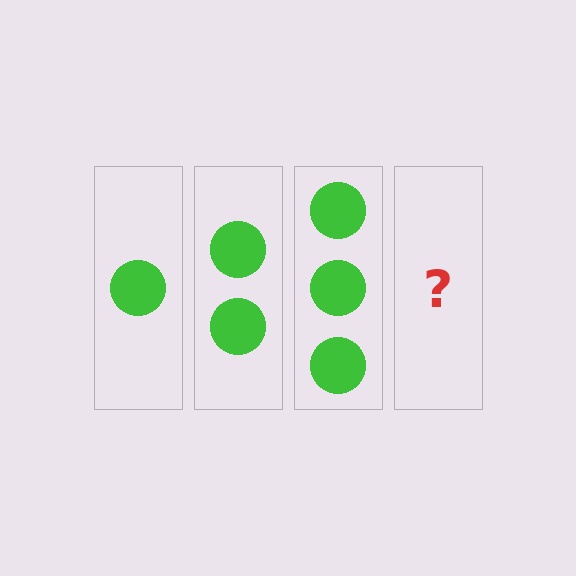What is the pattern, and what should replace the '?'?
The pattern is that each step adds one more circle. The '?' should be 4 circles.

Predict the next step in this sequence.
The next step is 4 circles.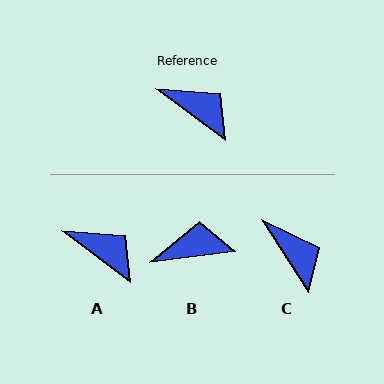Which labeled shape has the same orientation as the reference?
A.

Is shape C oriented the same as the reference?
No, it is off by about 21 degrees.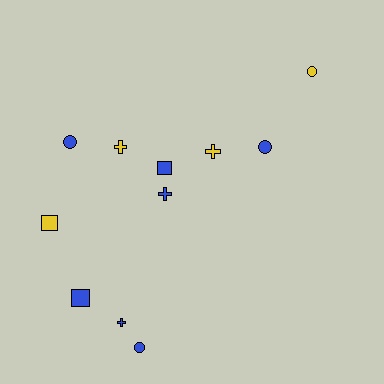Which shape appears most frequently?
Cross, with 4 objects.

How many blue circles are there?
There are 3 blue circles.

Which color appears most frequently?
Blue, with 7 objects.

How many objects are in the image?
There are 11 objects.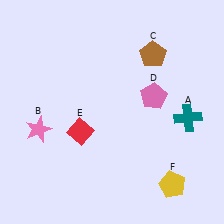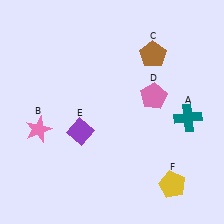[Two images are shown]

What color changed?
The diamond (E) changed from red in Image 1 to purple in Image 2.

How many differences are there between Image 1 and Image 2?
There is 1 difference between the two images.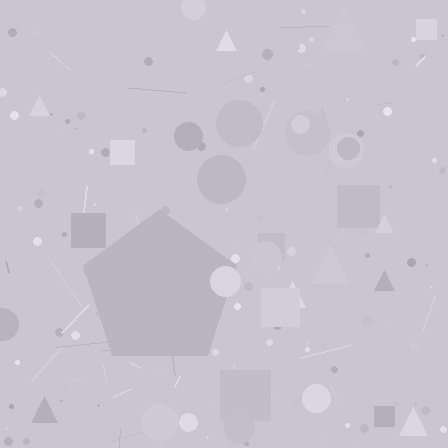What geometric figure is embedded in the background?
A pentagon is embedded in the background.